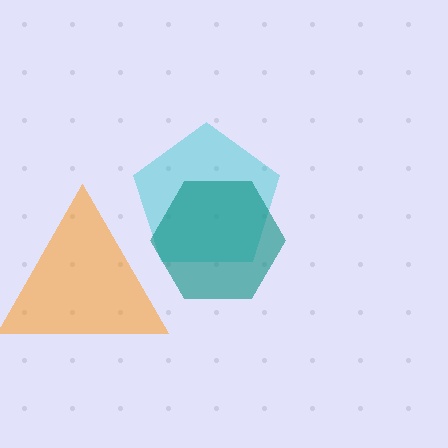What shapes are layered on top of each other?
The layered shapes are: a cyan pentagon, an orange triangle, a teal hexagon.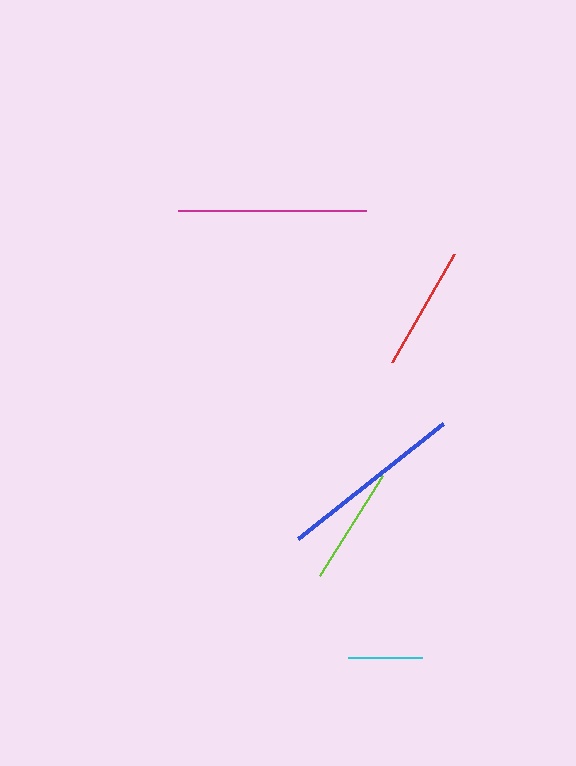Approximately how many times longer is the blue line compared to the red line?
The blue line is approximately 1.5 times the length of the red line.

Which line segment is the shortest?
The cyan line is the shortest at approximately 74 pixels.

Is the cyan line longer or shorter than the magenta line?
The magenta line is longer than the cyan line.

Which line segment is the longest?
The magenta line is the longest at approximately 188 pixels.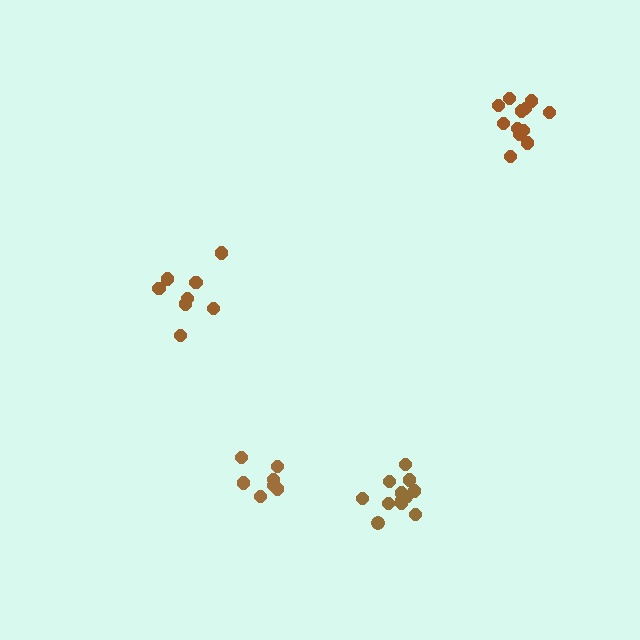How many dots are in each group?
Group 1: 8 dots, Group 2: 12 dots, Group 3: 12 dots, Group 4: 7 dots (39 total).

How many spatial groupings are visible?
There are 4 spatial groupings.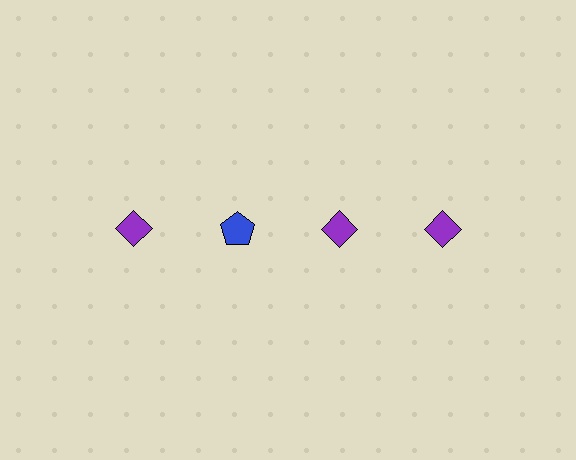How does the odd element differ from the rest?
It differs in both color (blue instead of purple) and shape (pentagon instead of diamond).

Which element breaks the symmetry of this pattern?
The blue pentagon in the top row, second from left column breaks the symmetry. All other shapes are purple diamonds.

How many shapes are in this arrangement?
There are 4 shapes arranged in a grid pattern.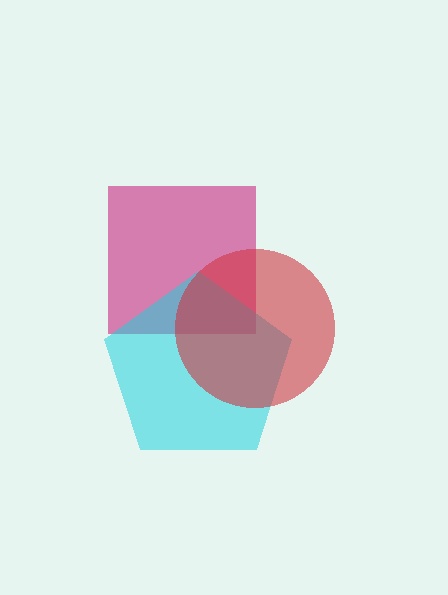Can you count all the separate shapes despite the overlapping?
Yes, there are 3 separate shapes.